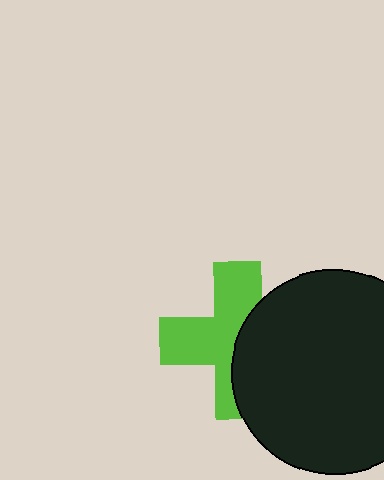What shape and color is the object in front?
The object in front is a black circle.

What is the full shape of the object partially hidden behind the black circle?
The partially hidden object is a lime cross.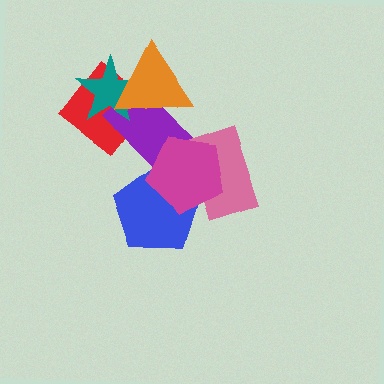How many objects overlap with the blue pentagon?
2 objects overlap with the blue pentagon.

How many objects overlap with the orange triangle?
3 objects overlap with the orange triangle.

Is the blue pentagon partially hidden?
Yes, it is partially covered by another shape.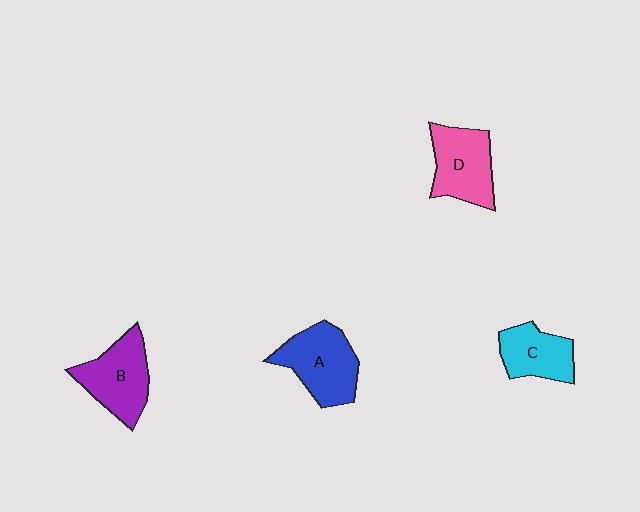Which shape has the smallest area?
Shape C (cyan).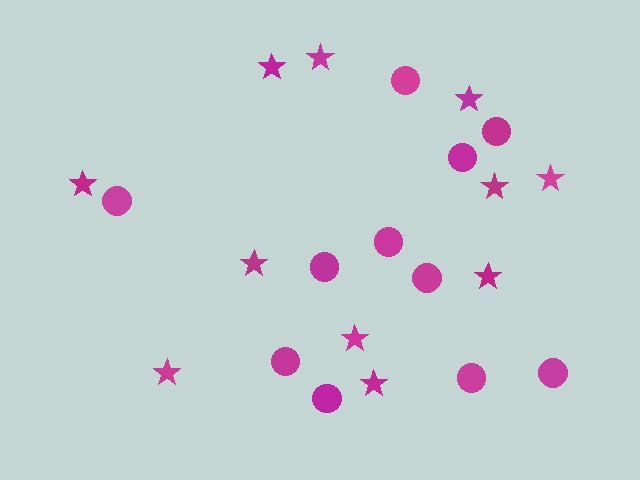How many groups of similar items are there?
There are 2 groups: one group of stars (11) and one group of circles (11).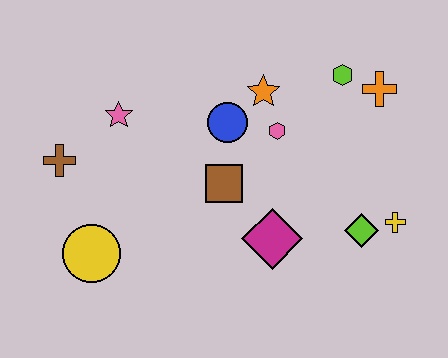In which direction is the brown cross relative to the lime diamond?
The brown cross is to the left of the lime diamond.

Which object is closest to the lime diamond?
The yellow cross is closest to the lime diamond.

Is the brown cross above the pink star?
No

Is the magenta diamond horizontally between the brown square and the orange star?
No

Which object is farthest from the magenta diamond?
The brown cross is farthest from the magenta diamond.